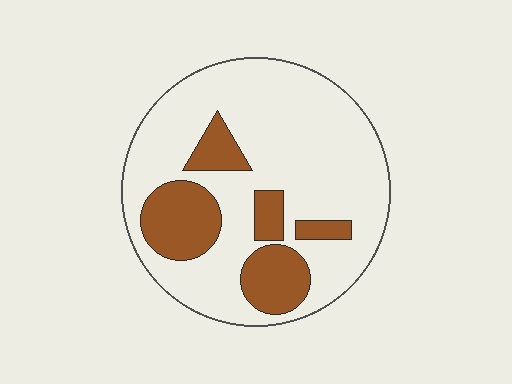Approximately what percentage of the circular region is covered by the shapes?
Approximately 25%.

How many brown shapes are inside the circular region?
5.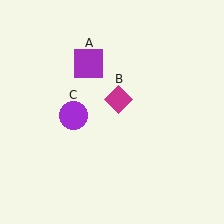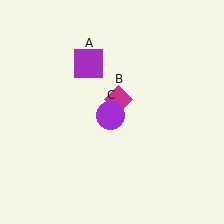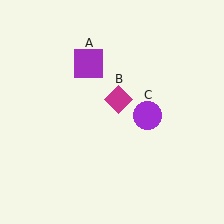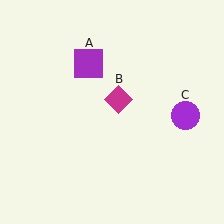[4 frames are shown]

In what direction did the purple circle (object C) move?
The purple circle (object C) moved right.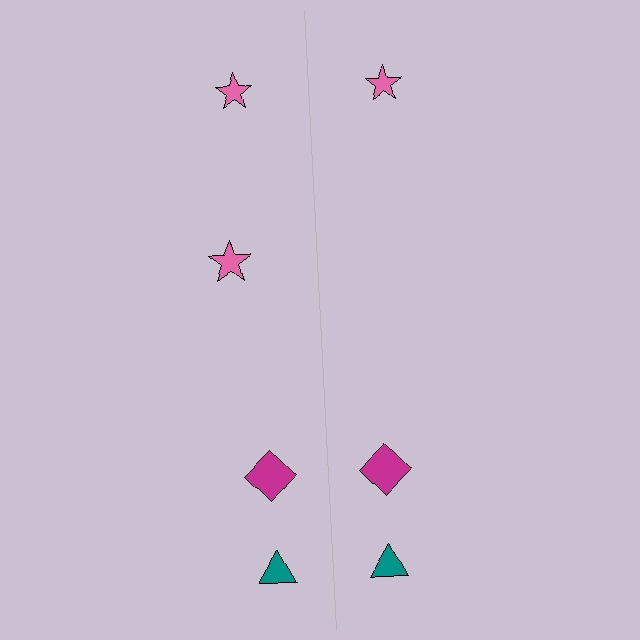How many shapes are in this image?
There are 7 shapes in this image.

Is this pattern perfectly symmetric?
No, the pattern is not perfectly symmetric. A pink star is missing from the right side.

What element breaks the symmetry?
A pink star is missing from the right side.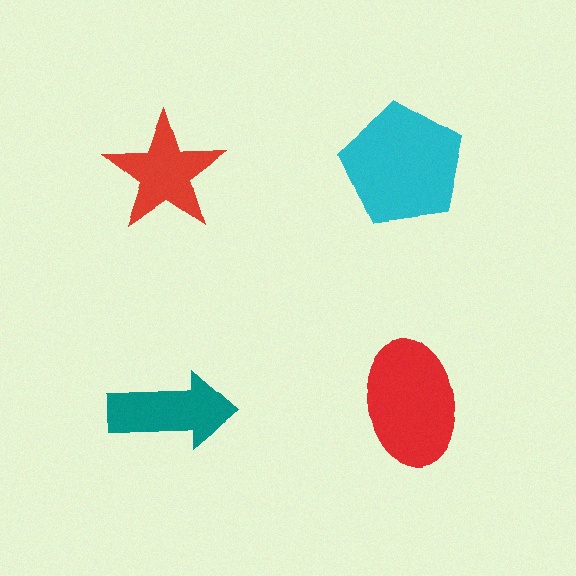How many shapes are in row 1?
2 shapes.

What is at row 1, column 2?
A cyan pentagon.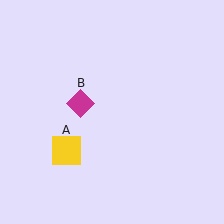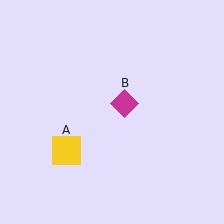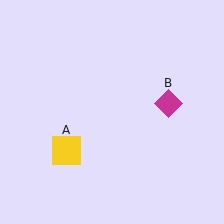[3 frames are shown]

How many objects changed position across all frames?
1 object changed position: magenta diamond (object B).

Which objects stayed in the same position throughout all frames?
Yellow square (object A) remained stationary.